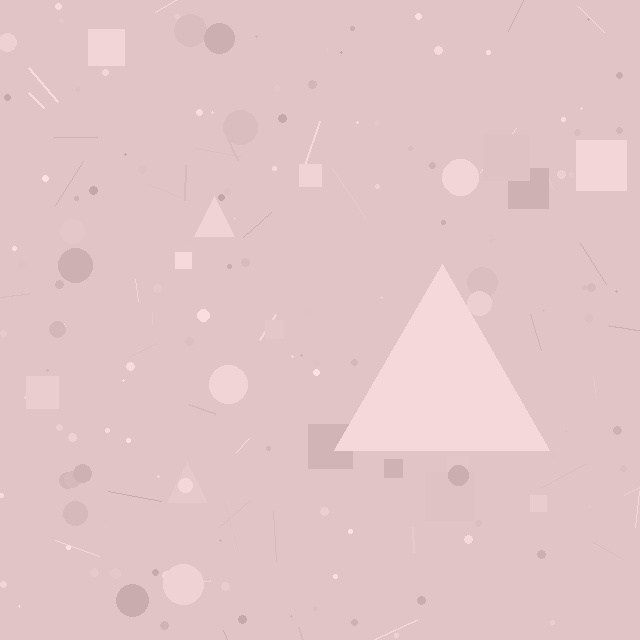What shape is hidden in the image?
A triangle is hidden in the image.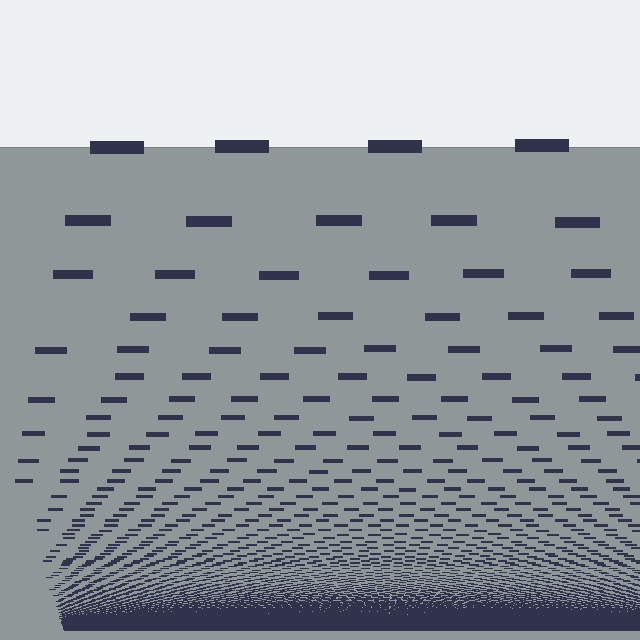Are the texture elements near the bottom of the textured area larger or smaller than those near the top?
Smaller. The gradient is inverted — elements near the bottom are smaller and denser.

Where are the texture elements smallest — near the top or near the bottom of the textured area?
Near the bottom.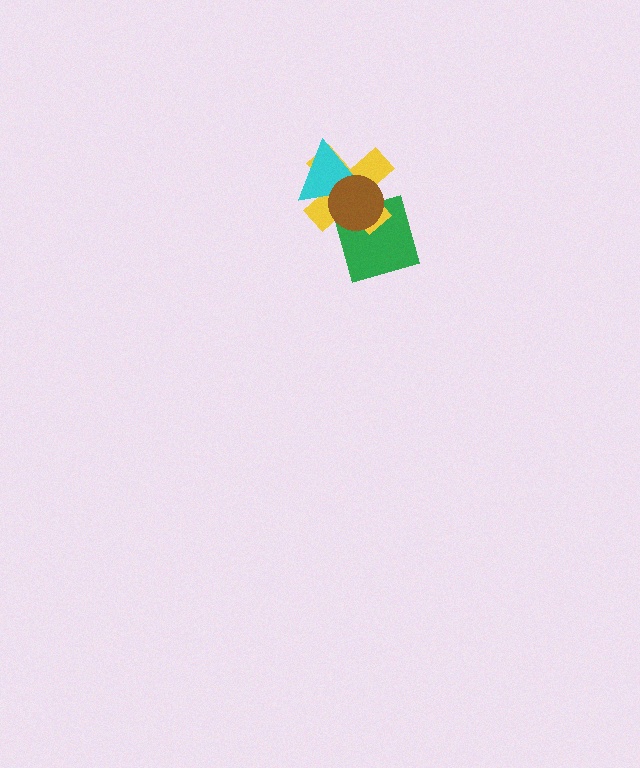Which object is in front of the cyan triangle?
The brown circle is in front of the cyan triangle.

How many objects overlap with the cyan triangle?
2 objects overlap with the cyan triangle.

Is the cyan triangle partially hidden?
Yes, it is partially covered by another shape.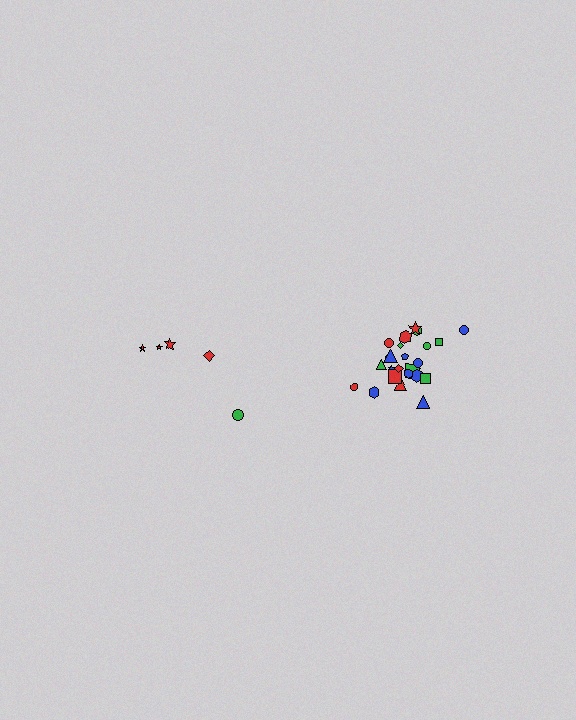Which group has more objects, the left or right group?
The right group.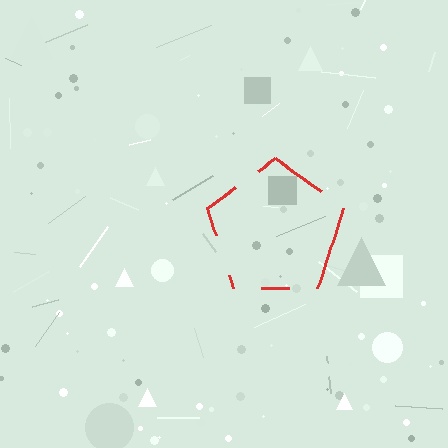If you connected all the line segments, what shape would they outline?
They would outline a pentagon.